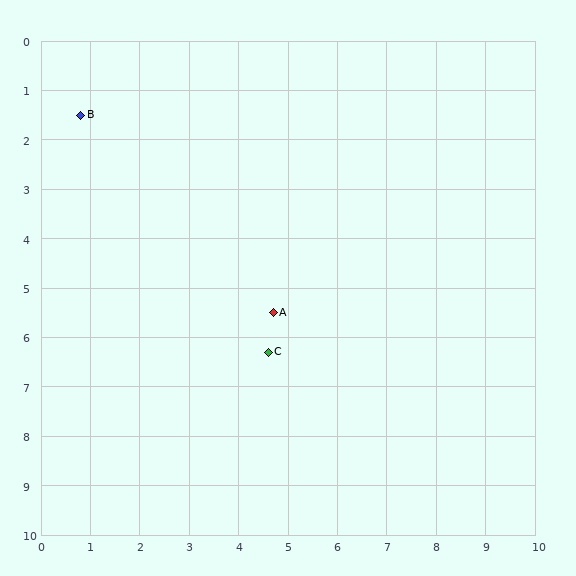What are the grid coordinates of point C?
Point C is at approximately (4.6, 6.3).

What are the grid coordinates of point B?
Point B is at approximately (0.8, 1.5).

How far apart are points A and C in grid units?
Points A and C are about 0.8 grid units apart.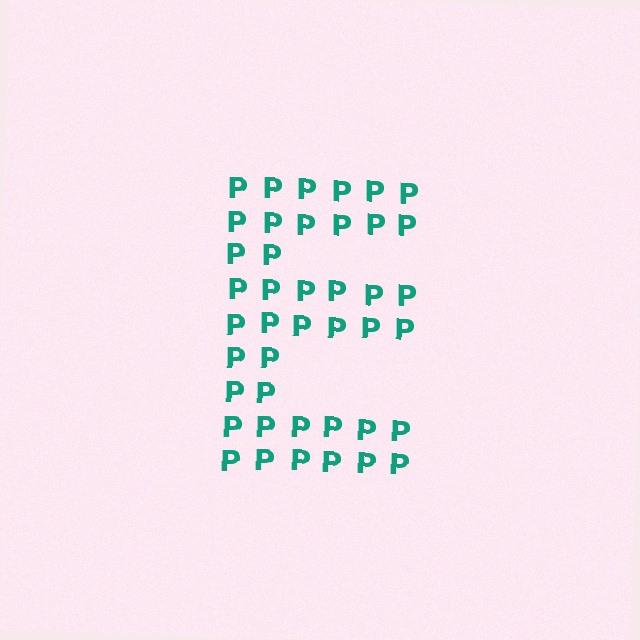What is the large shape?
The large shape is the letter E.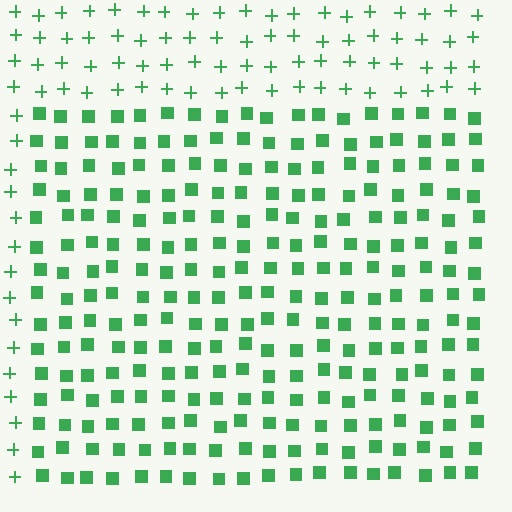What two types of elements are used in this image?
The image uses squares inside the rectangle region and plus signs outside it.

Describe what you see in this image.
The image is filled with small green elements arranged in a uniform grid. A rectangle-shaped region contains squares, while the surrounding area contains plus signs. The boundary is defined purely by the change in element shape.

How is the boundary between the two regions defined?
The boundary is defined by a change in element shape: squares inside vs. plus signs outside. All elements share the same color and spacing.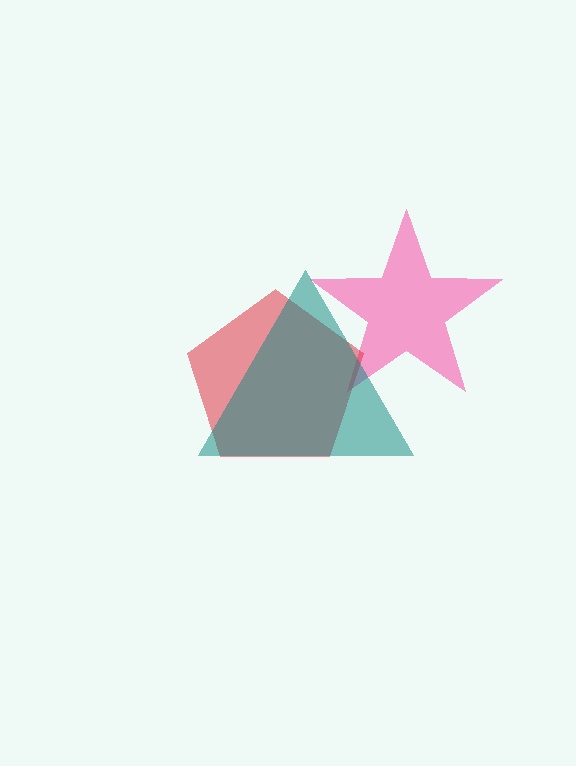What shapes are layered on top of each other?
The layered shapes are: a pink star, a red pentagon, a teal triangle.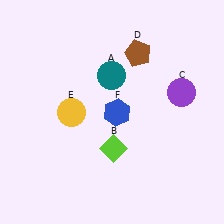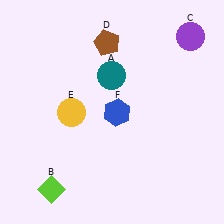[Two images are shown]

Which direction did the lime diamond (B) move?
The lime diamond (B) moved left.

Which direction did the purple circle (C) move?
The purple circle (C) moved up.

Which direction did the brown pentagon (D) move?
The brown pentagon (D) moved left.